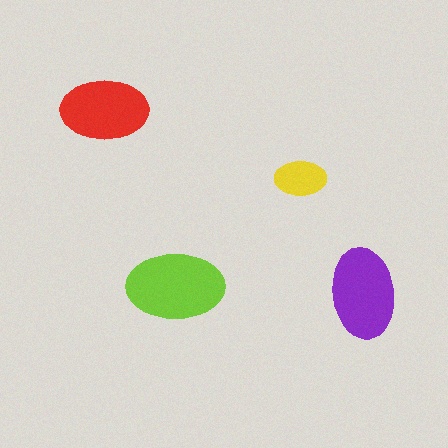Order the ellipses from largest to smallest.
the lime one, the purple one, the red one, the yellow one.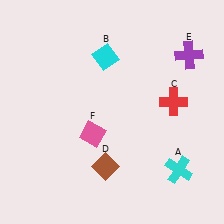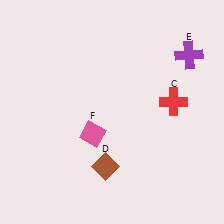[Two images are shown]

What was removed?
The cyan cross (A), the cyan diamond (B) were removed in Image 2.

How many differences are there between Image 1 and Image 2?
There are 2 differences between the two images.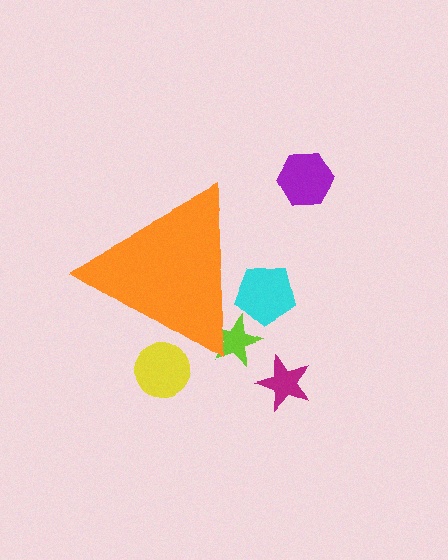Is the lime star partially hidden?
Yes, the lime star is partially hidden behind the orange triangle.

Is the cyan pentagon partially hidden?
Yes, the cyan pentagon is partially hidden behind the orange triangle.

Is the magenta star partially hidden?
No, the magenta star is fully visible.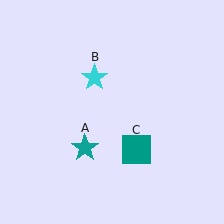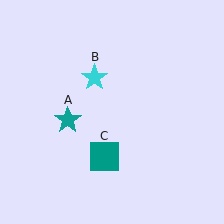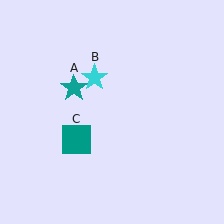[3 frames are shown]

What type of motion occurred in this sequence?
The teal star (object A), teal square (object C) rotated clockwise around the center of the scene.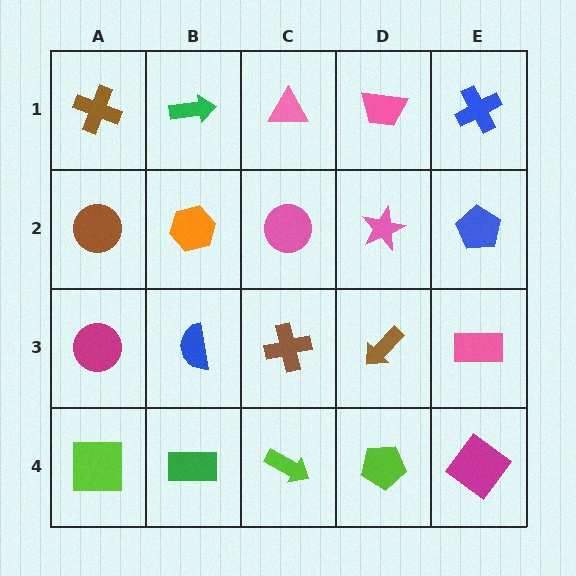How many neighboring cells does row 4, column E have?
2.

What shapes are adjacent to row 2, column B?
A green arrow (row 1, column B), a blue semicircle (row 3, column B), a brown circle (row 2, column A), a pink circle (row 2, column C).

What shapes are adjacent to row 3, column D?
A pink star (row 2, column D), a lime pentagon (row 4, column D), a brown cross (row 3, column C), a pink rectangle (row 3, column E).